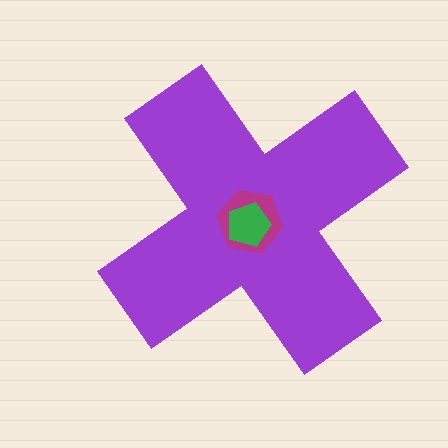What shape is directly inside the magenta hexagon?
The green pentagon.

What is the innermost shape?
The green pentagon.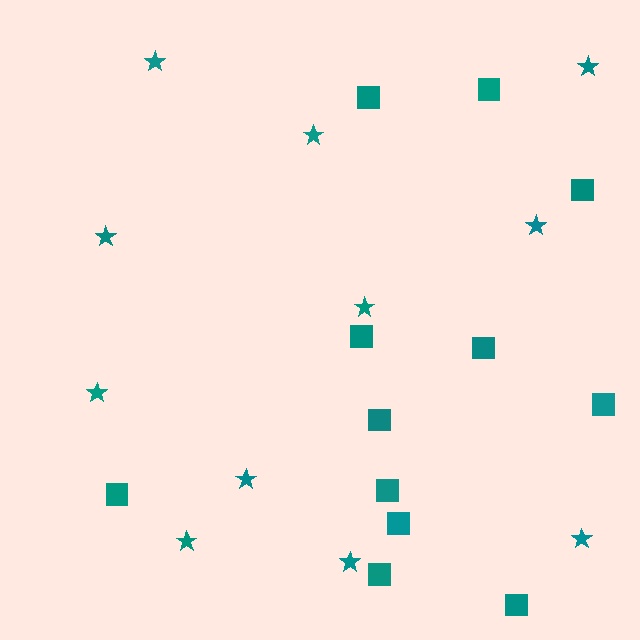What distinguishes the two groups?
There are 2 groups: one group of stars (11) and one group of squares (12).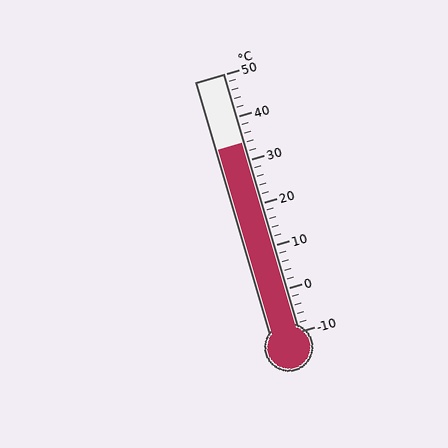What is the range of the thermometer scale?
The thermometer scale ranges from -10°C to 50°C.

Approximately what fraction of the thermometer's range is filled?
The thermometer is filled to approximately 75% of its range.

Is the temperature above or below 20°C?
The temperature is above 20°C.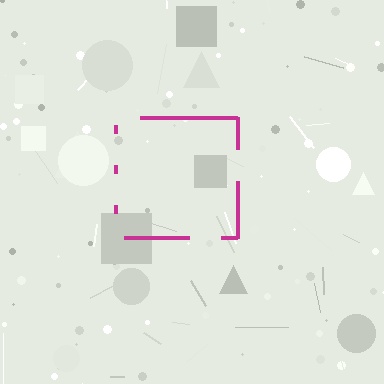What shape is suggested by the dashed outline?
The dashed outline suggests a square.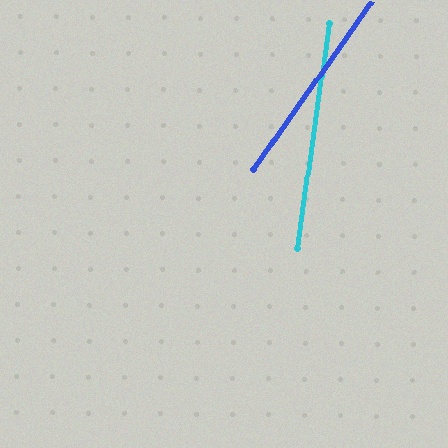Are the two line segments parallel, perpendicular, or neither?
Neither parallel nor perpendicular — they differ by about 27°.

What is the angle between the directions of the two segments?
Approximately 27 degrees.